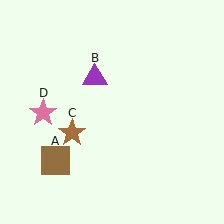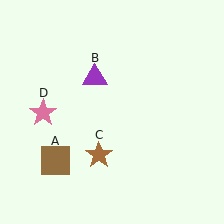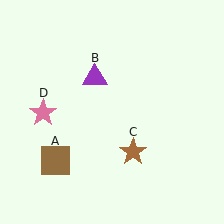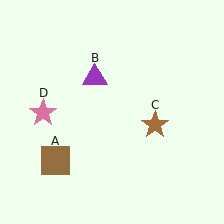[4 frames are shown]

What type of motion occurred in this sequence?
The brown star (object C) rotated counterclockwise around the center of the scene.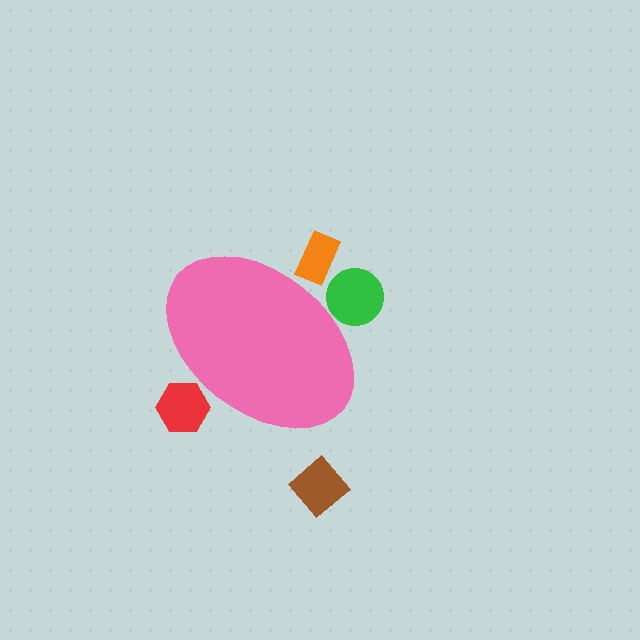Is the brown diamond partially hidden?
No, the brown diamond is fully visible.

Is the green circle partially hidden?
Yes, the green circle is partially hidden behind the pink ellipse.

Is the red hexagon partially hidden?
Yes, the red hexagon is partially hidden behind the pink ellipse.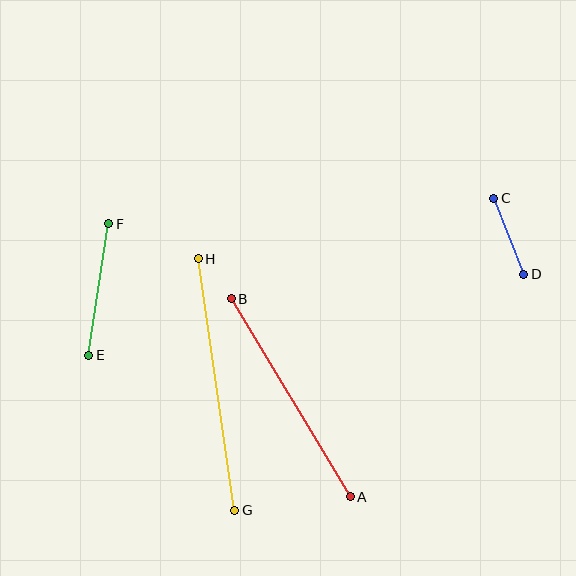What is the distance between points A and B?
The distance is approximately 231 pixels.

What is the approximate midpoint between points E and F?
The midpoint is at approximately (99, 290) pixels.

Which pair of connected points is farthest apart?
Points G and H are farthest apart.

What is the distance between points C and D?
The distance is approximately 82 pixels.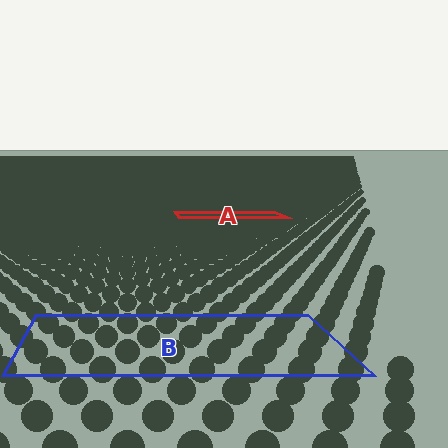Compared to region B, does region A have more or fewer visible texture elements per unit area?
Region A has more texture elements per unit area — they are packed more densely because it is farther away.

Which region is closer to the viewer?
Region B is closer. The texture elements there are larger and more spread out.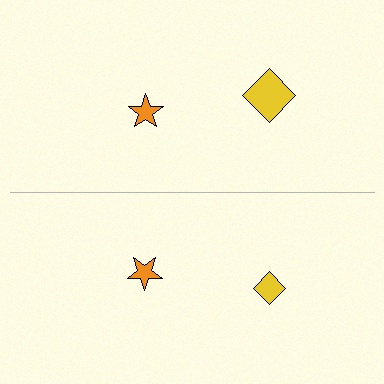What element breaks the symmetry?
The yellow diamond on the bottom side has a different size than its mirror counterpart.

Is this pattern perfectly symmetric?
No, the pattern is not perfectly symmetric. The yellow diamond on the bottom side has a different size than its mirror counterpart.